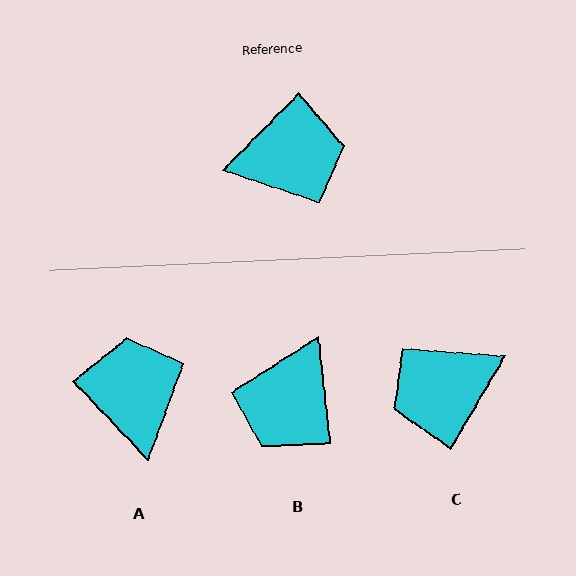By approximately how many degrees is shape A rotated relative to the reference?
Approximately 89 degrees counter-clockwise.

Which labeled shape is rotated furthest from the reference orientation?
C, about 166 degrees away.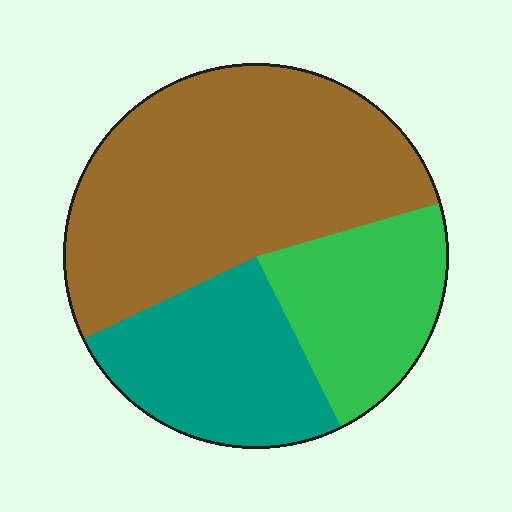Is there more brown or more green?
Brown.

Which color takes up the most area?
Brown, at roughly 55%.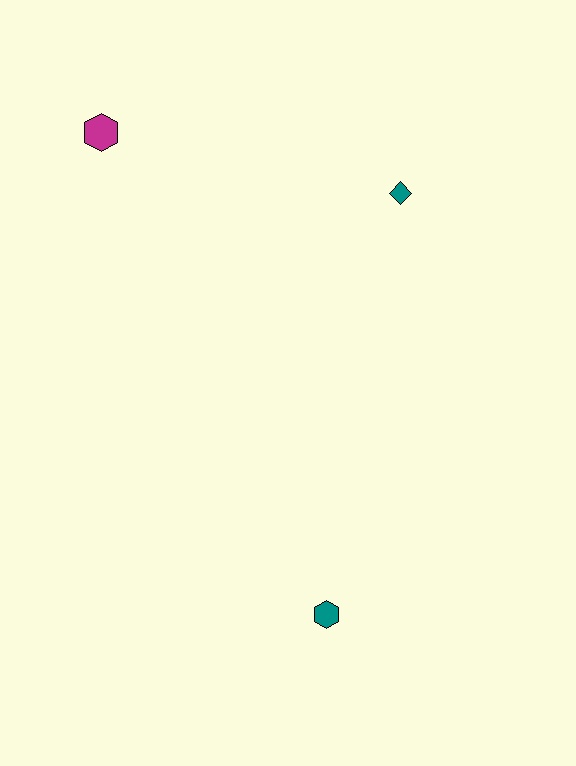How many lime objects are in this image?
There are no lime objects.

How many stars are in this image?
There are no stars.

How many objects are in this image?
There are 3 objects.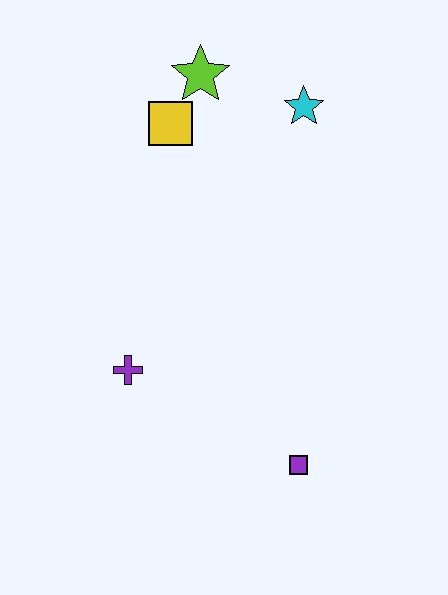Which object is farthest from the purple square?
The lime star is farthest from the purple square.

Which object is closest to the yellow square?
The lime star is closest to the yellow square.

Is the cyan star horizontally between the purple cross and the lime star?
No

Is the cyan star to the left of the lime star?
No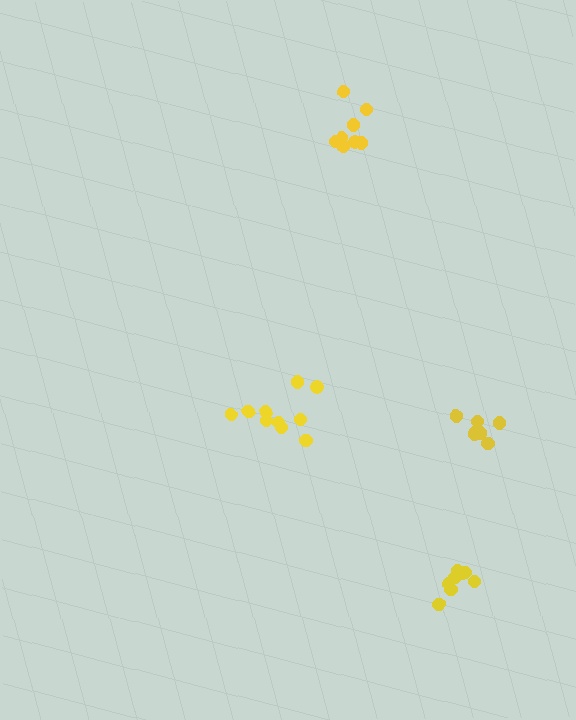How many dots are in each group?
Group 1: 8 dots, Group 2: 7 dots, Group 3: 10 dots, Group 4: 8 dots (33 total).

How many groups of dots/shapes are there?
There are 4 groups.